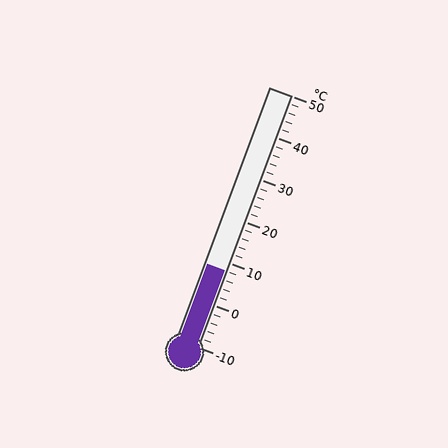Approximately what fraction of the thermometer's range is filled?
The thermometer is filled to approximately 30% of its range.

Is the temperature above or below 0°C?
The temperature is above 0°C.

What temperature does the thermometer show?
The thermometer shows approximately 8°C.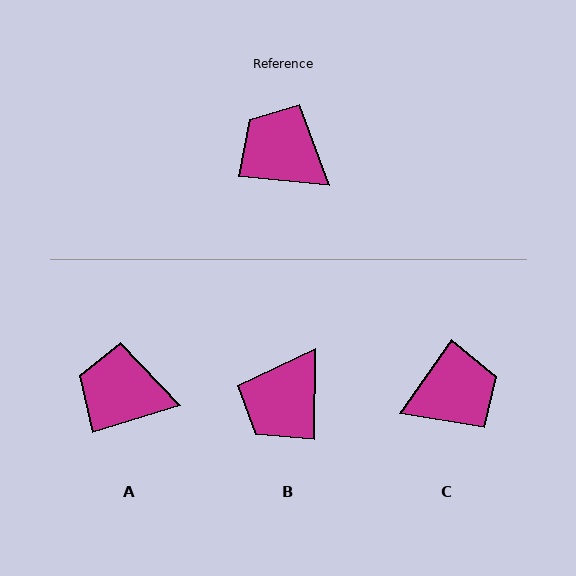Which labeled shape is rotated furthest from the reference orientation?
C, about 119 degrees away.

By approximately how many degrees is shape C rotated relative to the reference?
Approximately 119 degrees clockwise.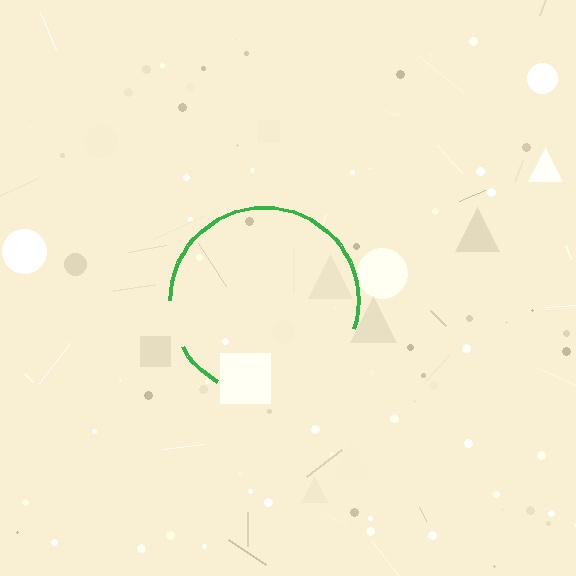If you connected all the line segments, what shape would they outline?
They would outline a circle.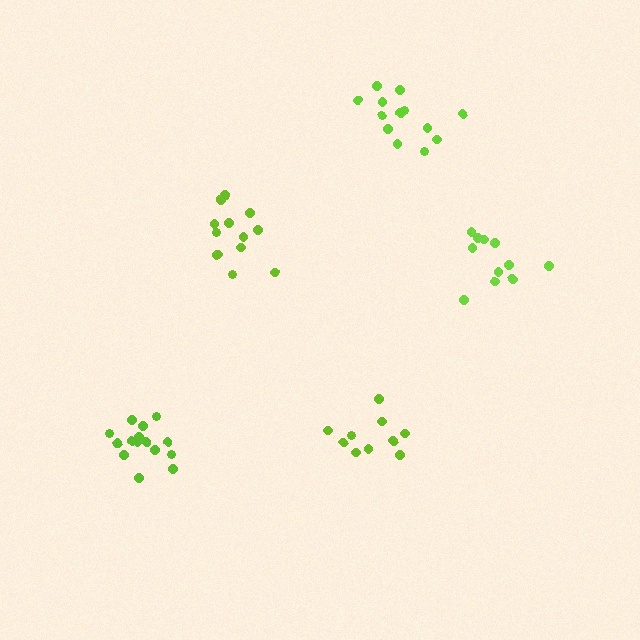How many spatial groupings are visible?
There are 5 spatial groupings.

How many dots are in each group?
Group 1: 10 dots, Group 2: 13 dots, Group 3: 11 dots, Group 4: 13 dots, Group 5: 15 dots (62 total).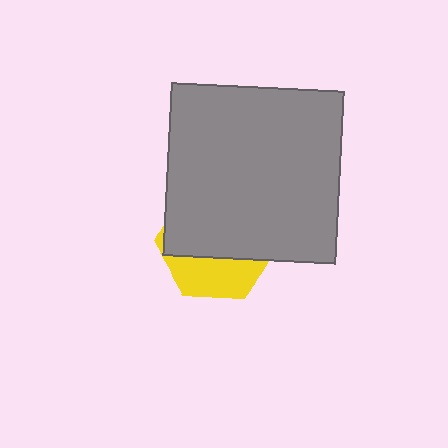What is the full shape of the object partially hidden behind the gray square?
The partially hidden object is a yellow hexagon.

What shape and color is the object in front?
The object in front is a gray square.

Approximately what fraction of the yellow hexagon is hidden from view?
Roughly 67% of the yellow hexagon is hidden behind the gray square.